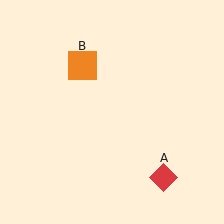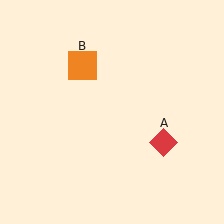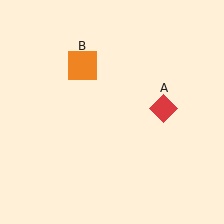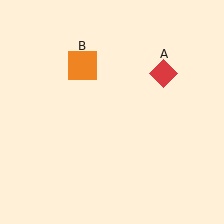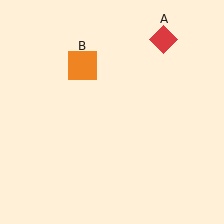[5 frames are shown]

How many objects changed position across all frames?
1 object changed position: red diamond (object A).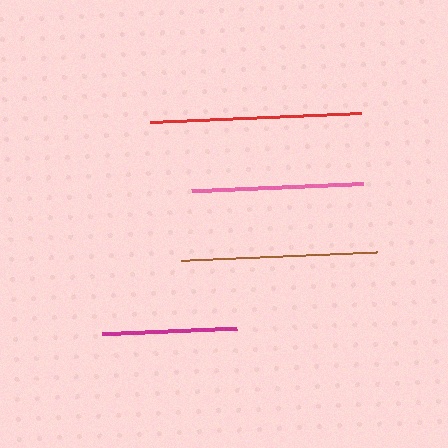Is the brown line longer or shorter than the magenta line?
The brown line is longer than the magenta line.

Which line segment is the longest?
The red line is the longest at approximately 212 pixels.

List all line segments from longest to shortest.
From longest to shortest: red, brown, pink, magenta.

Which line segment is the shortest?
The magenta line is the shortest at approximately 135 pixels.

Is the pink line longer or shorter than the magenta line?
The pink line is longer than the magenta line.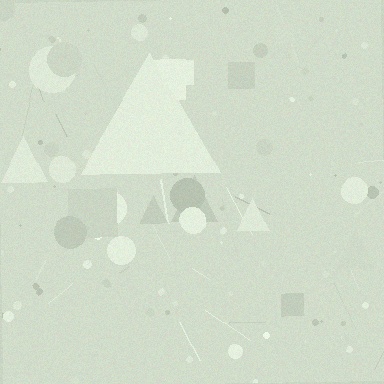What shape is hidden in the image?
A triangle is hidden in the image.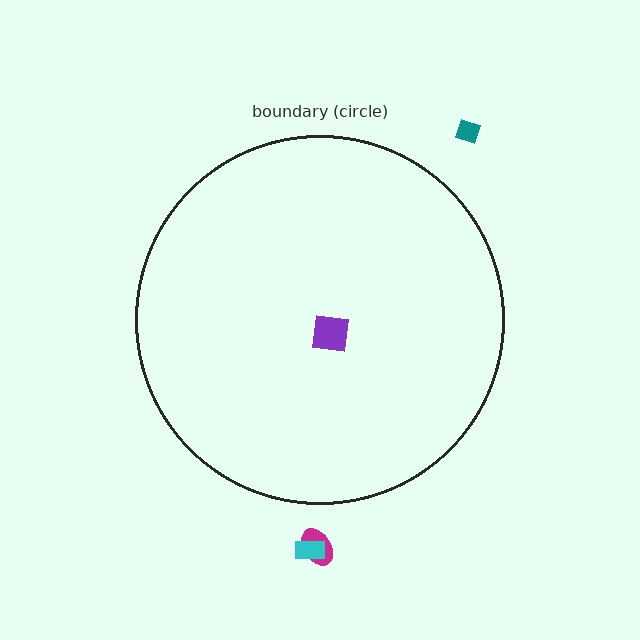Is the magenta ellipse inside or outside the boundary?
Outside.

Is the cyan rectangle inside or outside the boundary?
Outside.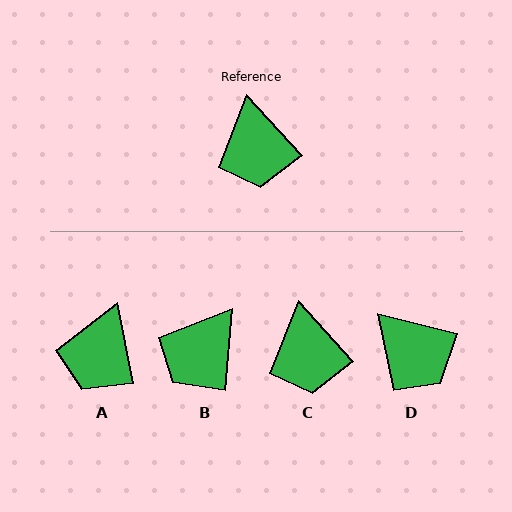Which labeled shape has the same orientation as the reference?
C.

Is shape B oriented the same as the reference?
No, it is off by about 47 degrees.